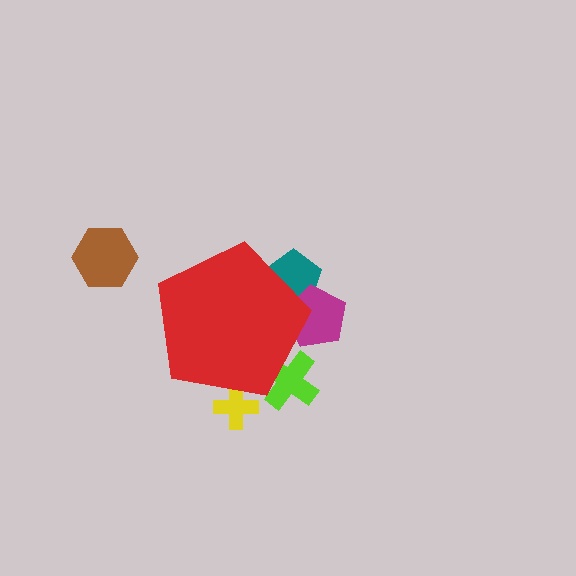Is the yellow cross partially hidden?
Yes, the yellow cross is partially hidden behind the red pentagon.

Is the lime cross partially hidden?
Yes, the lime cross is partially hidden behind the red pentagon.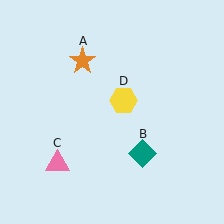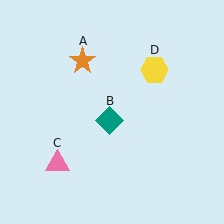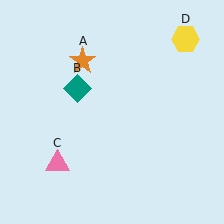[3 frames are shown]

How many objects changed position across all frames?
2 objects changed position: teal diamond (object B), yellow hexagon (object D).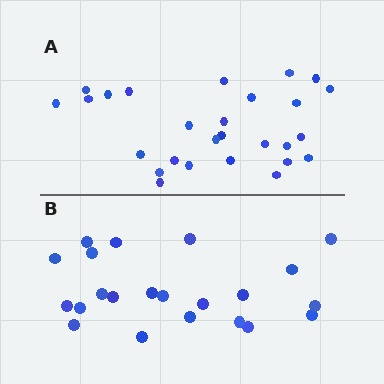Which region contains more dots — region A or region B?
Region A (the top region) has more dots.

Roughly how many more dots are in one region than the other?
Region A has about 5 more dots than region B.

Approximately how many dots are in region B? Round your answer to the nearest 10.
About 20 dots. (The exact count is 22, which rounds to 20.)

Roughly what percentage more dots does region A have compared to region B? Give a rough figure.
About 25% more.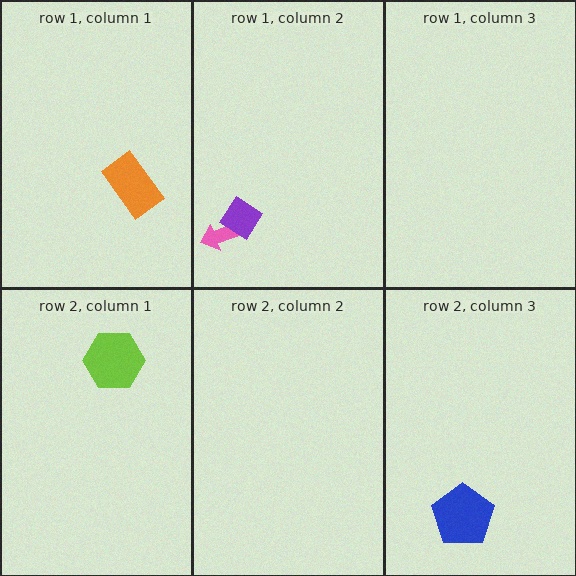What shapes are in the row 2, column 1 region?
The lime hexagon.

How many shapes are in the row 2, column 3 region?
1.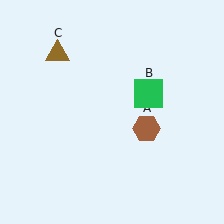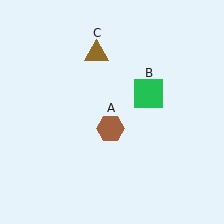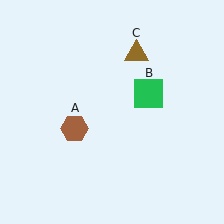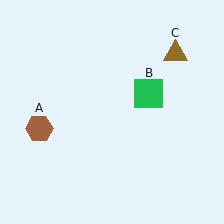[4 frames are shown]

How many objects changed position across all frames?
2 objects changed position: brown hexagon (object A), brown triangle (object C).